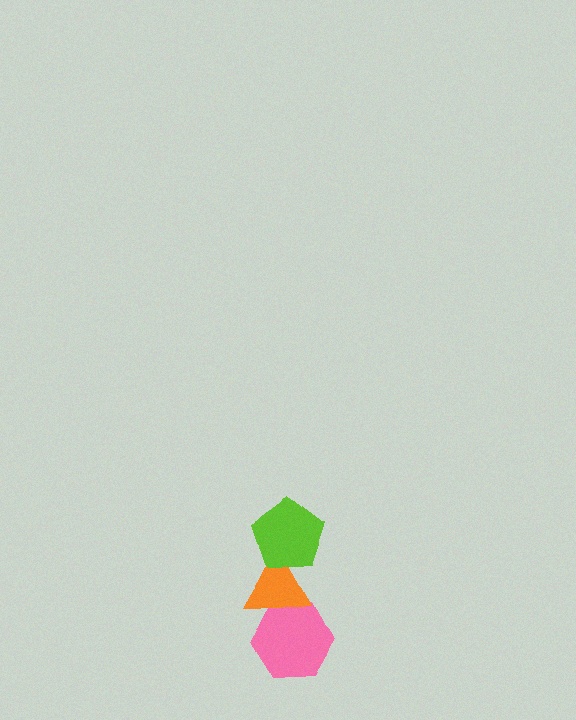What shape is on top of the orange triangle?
The lime pentagon is on top of the orange triangle.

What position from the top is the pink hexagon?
The pink hexagon is 3rd from the top.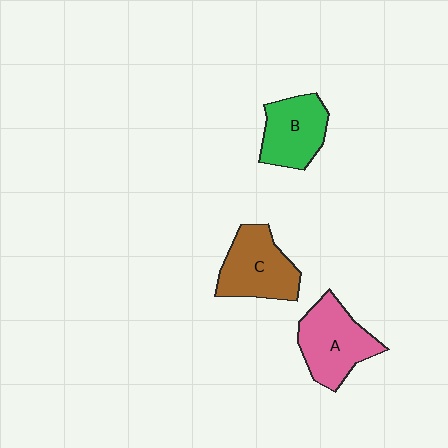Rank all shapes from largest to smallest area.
From largest to smallest: A (pink), C (brown), B (green).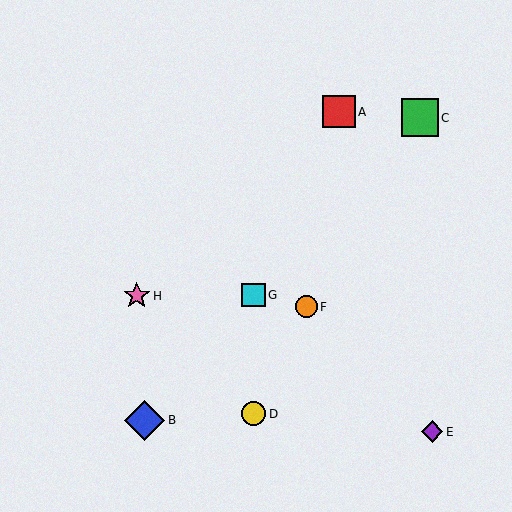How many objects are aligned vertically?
2 objects (D, G) are aligned vertically.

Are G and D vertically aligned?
Yes, both are at x≈254.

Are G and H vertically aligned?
No, G is at x≈254 and H is at x≈137.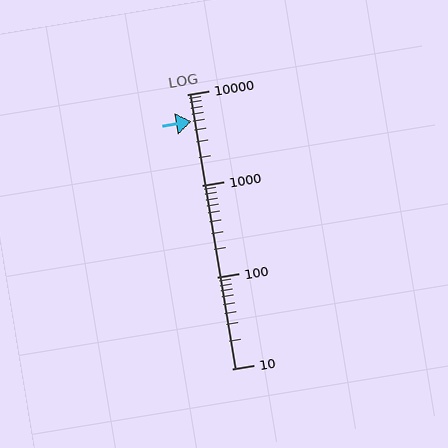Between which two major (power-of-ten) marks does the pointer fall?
The pointer is between 1000 and 10000.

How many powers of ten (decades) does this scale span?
The scale spans 3 decades, from 10 to 10000.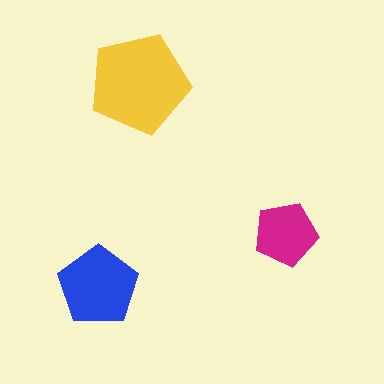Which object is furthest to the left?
The blue pentagon is leftmost.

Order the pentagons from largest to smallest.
the yellow one, the blue one, the magenta one.